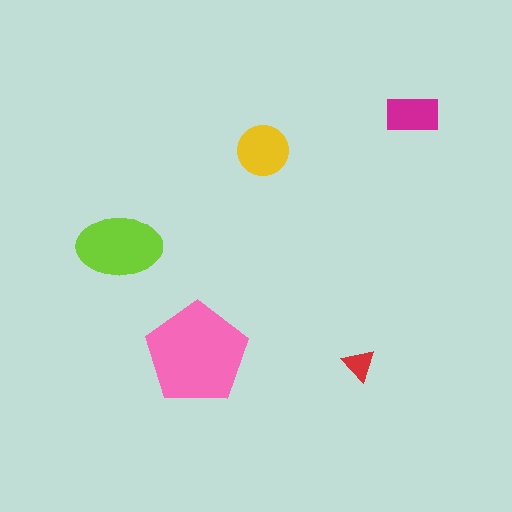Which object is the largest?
The pink pentagon.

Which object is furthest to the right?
The magenta rectangle is rightmost.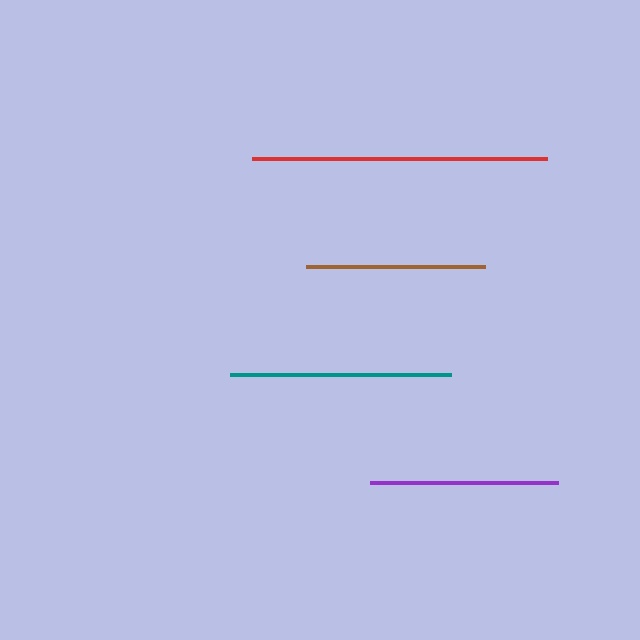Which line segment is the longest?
The red line is the longest at approximately 295 pixels.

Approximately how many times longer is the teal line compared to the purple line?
The teal line is approximately 1.2 times the length of the purple line.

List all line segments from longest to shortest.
From longest to shortest: red, teal, purple, brown.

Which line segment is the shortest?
The brown line is the shortest at approximately 179 pixels.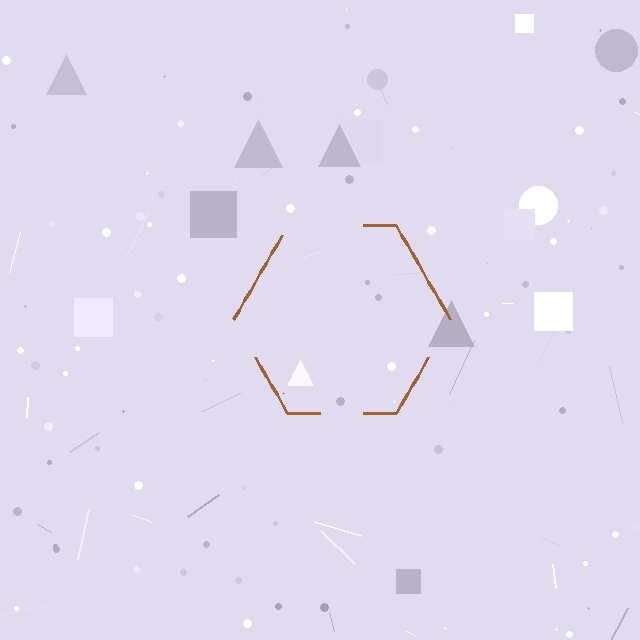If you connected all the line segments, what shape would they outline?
They would outline a hexagon.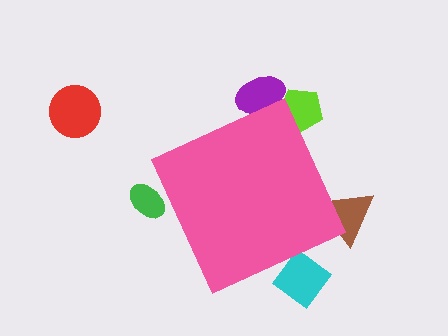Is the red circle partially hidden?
No, the red circle is fully visible.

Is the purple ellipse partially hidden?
Yes, the purple ellipse is partially hidden behind the pink diamond.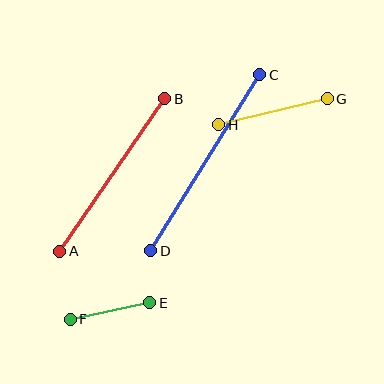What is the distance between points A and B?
The distance is approximately 185 pixels.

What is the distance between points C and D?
The distance is approximately 207 pixels.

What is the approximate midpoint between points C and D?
The midpoint is at approximately (205, 163) pixels.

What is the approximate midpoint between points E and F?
The midpoint is at approximately (110, 311) pixels.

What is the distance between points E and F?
The distance is approximately 81 pixels.